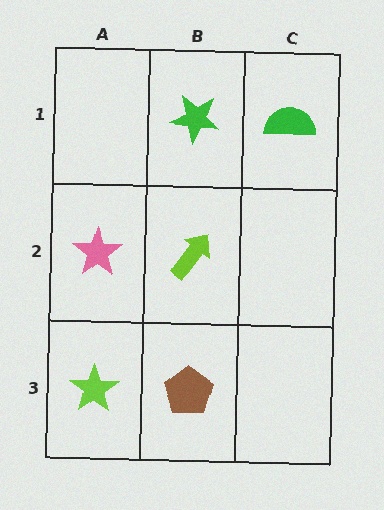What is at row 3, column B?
A brown pentagon.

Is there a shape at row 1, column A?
No, that cell is empty.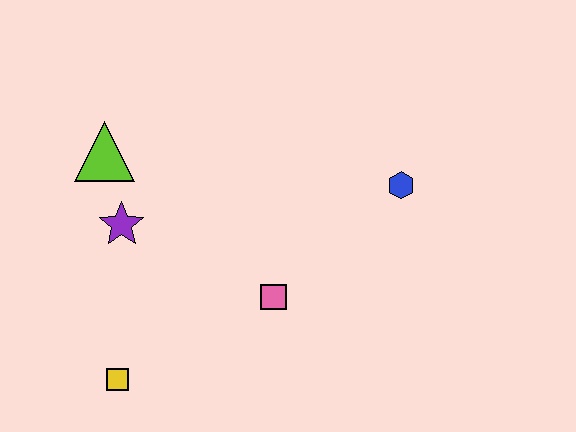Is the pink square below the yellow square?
No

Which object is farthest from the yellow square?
The blue hexagon is farthest from the yellow square.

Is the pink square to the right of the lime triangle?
Yes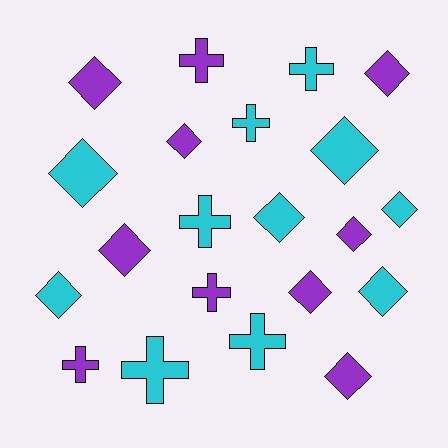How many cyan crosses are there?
There are 5 cyan crosses.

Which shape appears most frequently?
Diamond, with 13 objects.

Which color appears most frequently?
Cyan, with 11 objects.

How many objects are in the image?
There are 21 objects.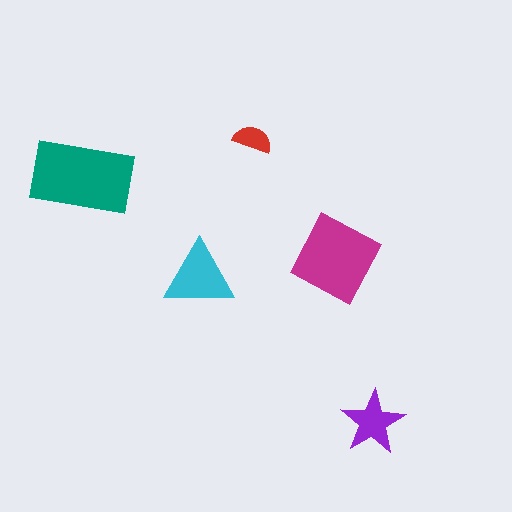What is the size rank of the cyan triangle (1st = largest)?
3rd.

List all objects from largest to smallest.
The teal rectangle, the magenta diamond, the cyan triangle, the purple star, the red semicircle.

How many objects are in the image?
There are 5 objects in the image.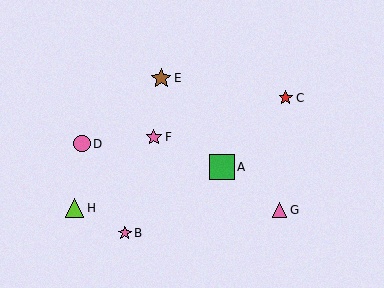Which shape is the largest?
The green square (labeled A) is the largest.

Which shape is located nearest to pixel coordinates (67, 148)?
The pink circle (labeled D) at (82, 144) is nearest to that location.